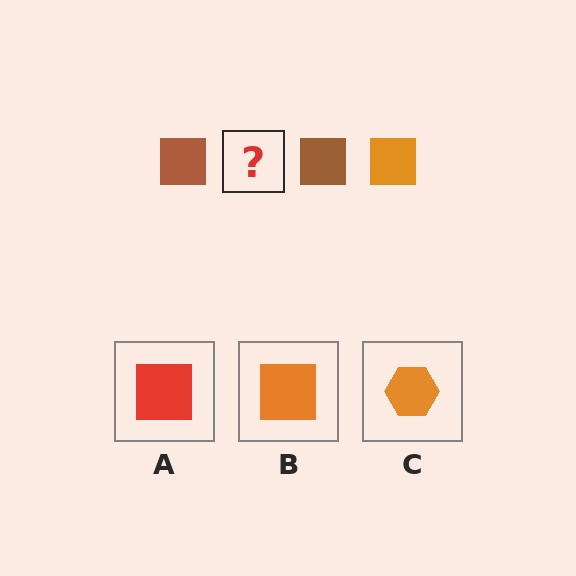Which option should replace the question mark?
Option B.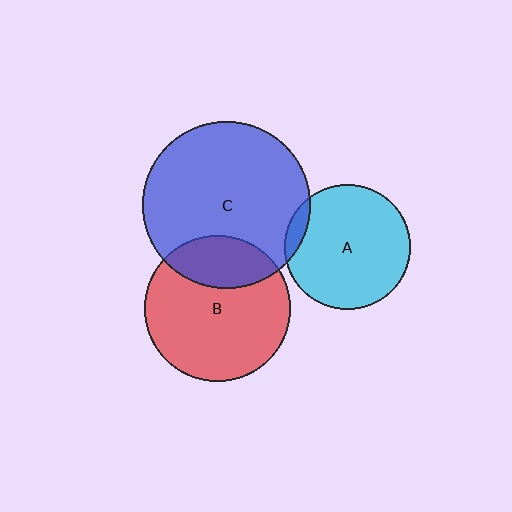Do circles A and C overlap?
Yes.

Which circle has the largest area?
Circle C (blue).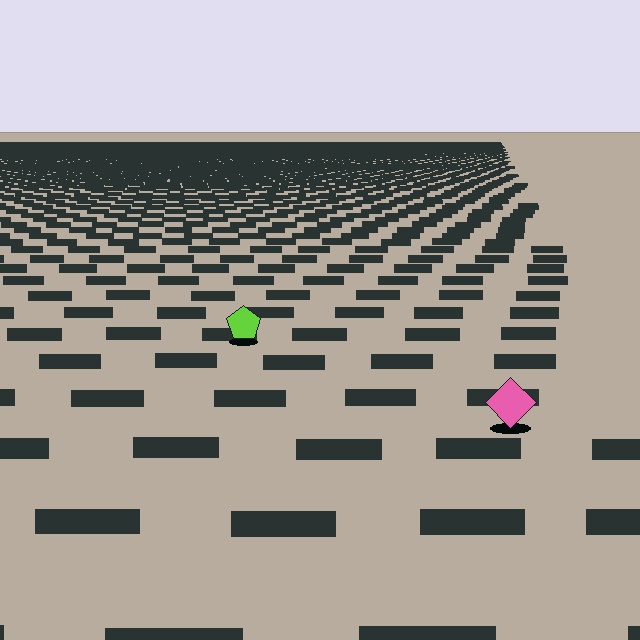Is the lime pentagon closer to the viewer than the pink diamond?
No. The pink diamond is closer — you can tell from the texture gradient: the ground texture is coarser near it.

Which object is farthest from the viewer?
The lime pentagon is farthest from the viewer. It appears smaller and the ground texture around it is denser.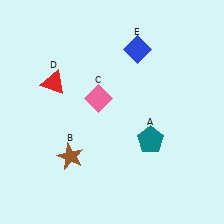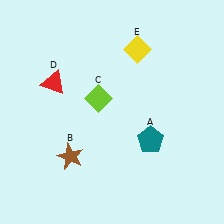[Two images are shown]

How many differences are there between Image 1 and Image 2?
There are 2 differences between the two images.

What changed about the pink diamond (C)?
In Image 1, C is pink. In Image 2, it changed to lime.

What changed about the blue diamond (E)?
In Image 1, E is blue. In Image 2, it changed to yellow.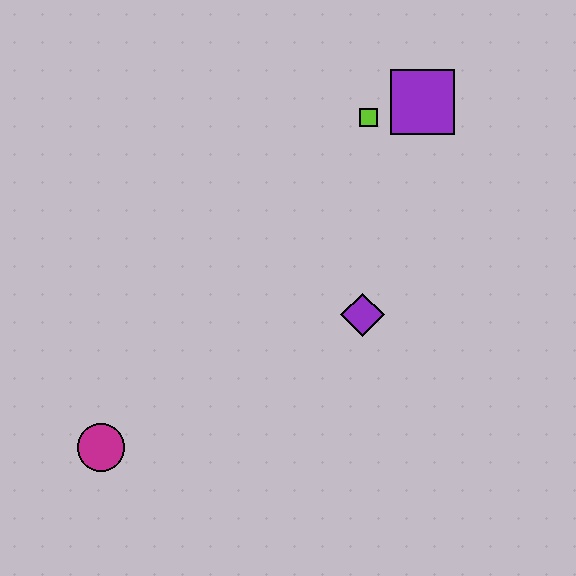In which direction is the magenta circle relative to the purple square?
The magenta circle is below the purple square.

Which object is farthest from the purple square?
The magenta circle is farthest from the purple square.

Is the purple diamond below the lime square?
Yes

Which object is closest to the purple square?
The lime square is closest to the purple square.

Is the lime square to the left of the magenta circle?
No